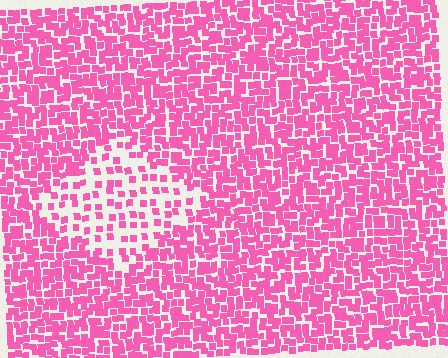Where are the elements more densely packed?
The elements are more densely packed outside the diamond boundary.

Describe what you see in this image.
The image contains small pink elements arranged at two different densities. A diamond-shaped region is visible where the elements are less densely packed than the surrounding area.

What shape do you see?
I see a diamond.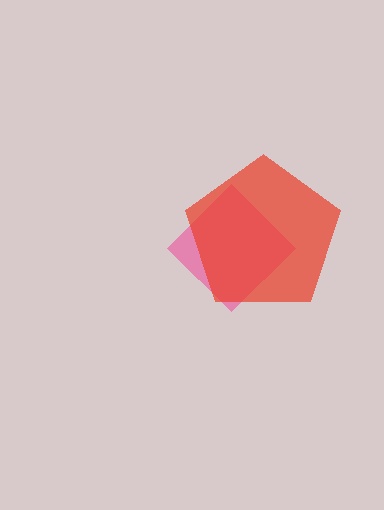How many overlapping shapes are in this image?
There are 2 overlapping shapes in the image.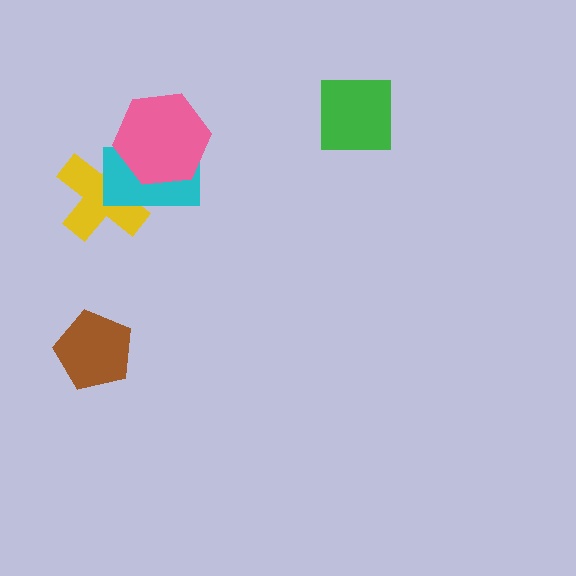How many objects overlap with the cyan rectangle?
2 objects overlap with the cyan rectangle.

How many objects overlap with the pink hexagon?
2 objects overlap with the pink hexagon.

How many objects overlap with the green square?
0 objects overlap with the green square.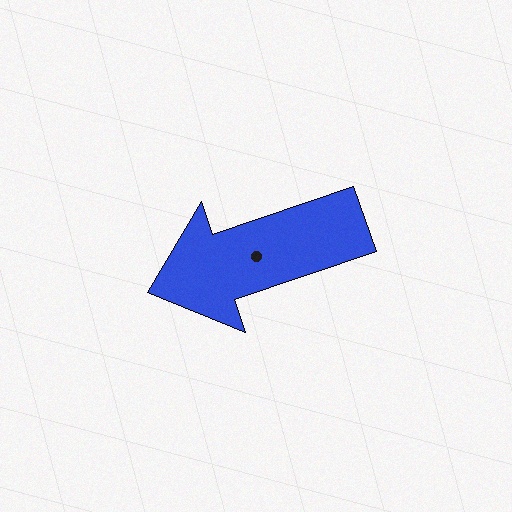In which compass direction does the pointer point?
West.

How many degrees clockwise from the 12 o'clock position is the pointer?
Approximately 251 degrees.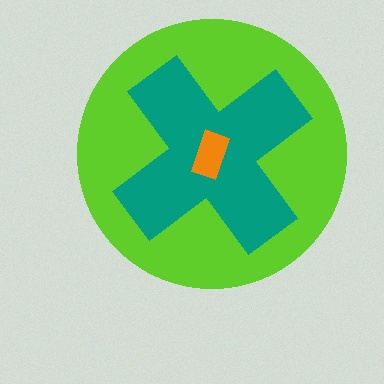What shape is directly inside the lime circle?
The teal cross.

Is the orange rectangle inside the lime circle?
Yes.